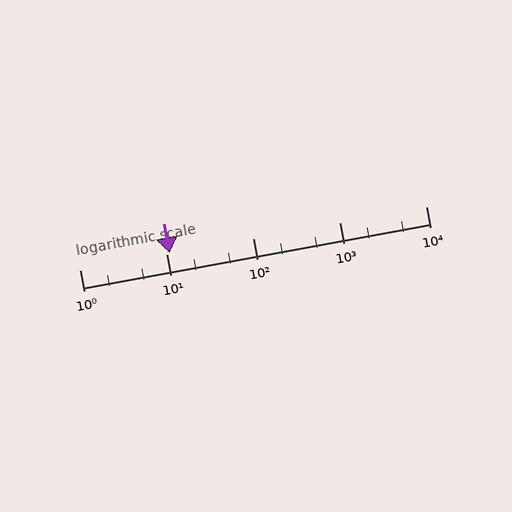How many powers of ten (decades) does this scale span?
The scale spans 4 decades, from 1 to 10000.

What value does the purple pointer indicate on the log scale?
The pointer indicates approximately 11.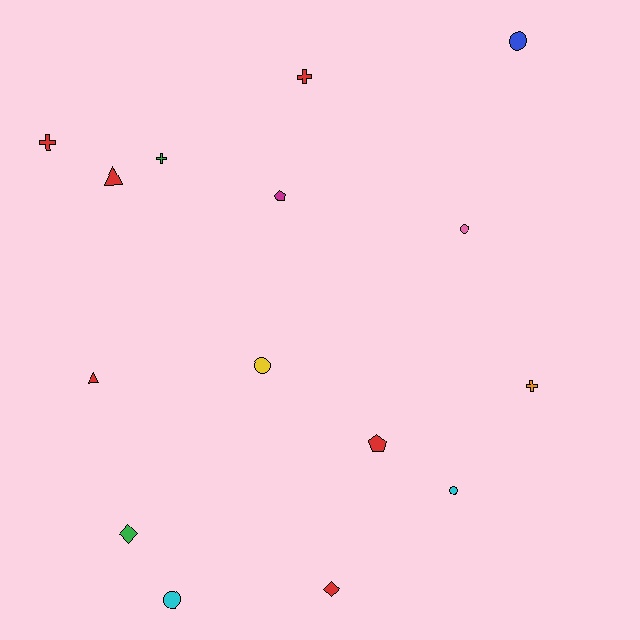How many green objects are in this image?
There are 2 green objects.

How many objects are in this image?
There are 15 objects.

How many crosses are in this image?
There are 4 crosses.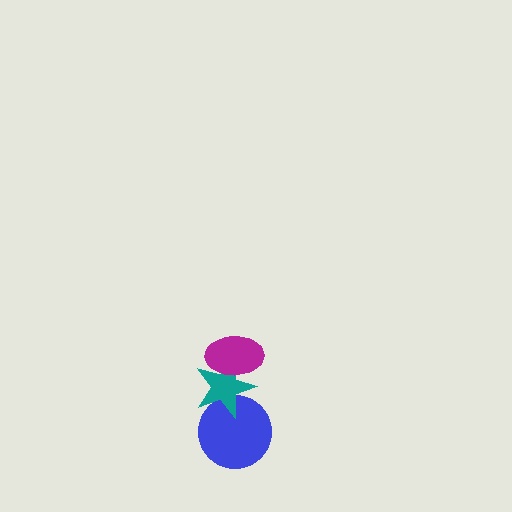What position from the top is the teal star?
The teal star is 2nd from the top.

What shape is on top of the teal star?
The magenta ellipse is on top of the teal star.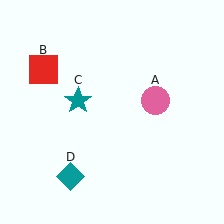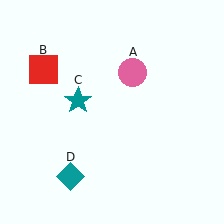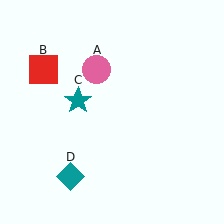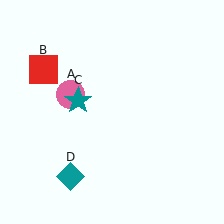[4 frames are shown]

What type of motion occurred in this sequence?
The pink circle (object A) rotated counterclockwise around the center of the scene.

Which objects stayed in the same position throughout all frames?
Red square (object B) and teal star (object C) and teal diamond (object D) remained stationary.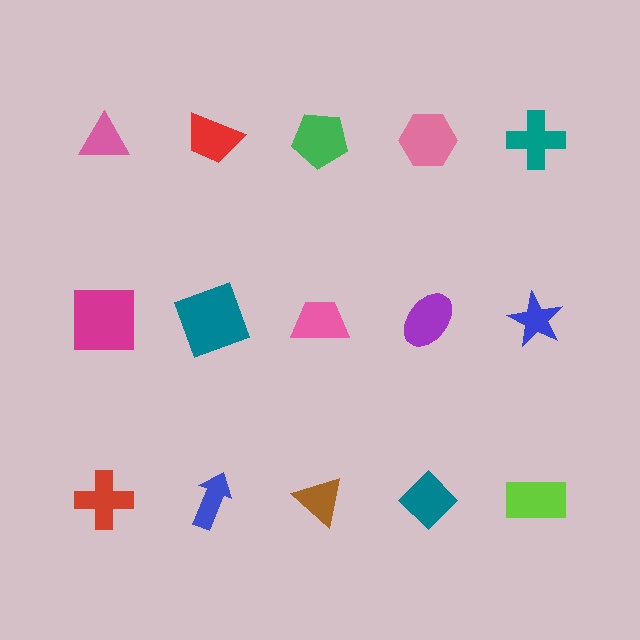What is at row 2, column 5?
A blue star.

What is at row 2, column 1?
A magenta square.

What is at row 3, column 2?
A blue arrow.